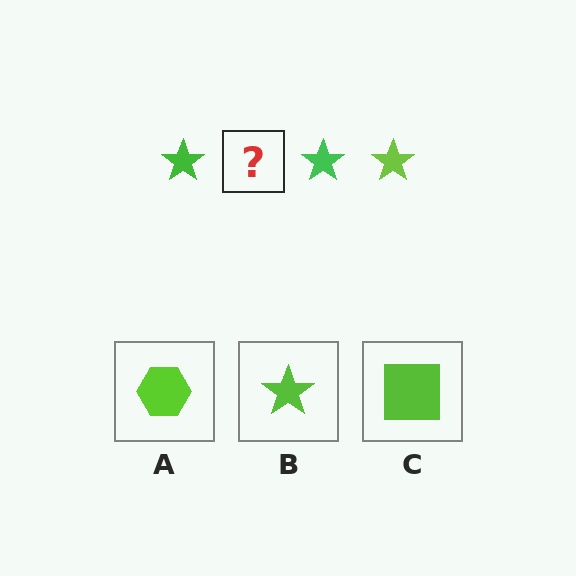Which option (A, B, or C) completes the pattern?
B.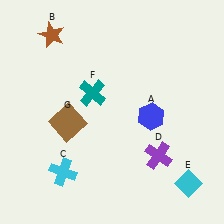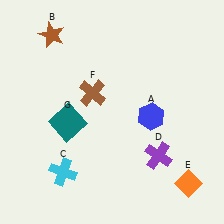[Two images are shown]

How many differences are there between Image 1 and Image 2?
There are 3 differences between the two images.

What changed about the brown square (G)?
In Image 1, G is brown. In Image 2, it changed to teal.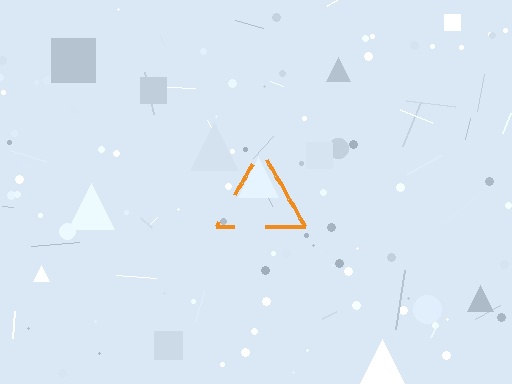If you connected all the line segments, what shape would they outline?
They would outline a triangle.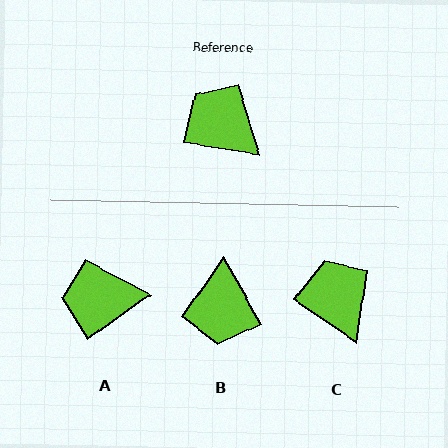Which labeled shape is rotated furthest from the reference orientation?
B, about 129 degrees away.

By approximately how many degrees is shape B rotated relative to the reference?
Approximately 129 degrees counter-clockwise.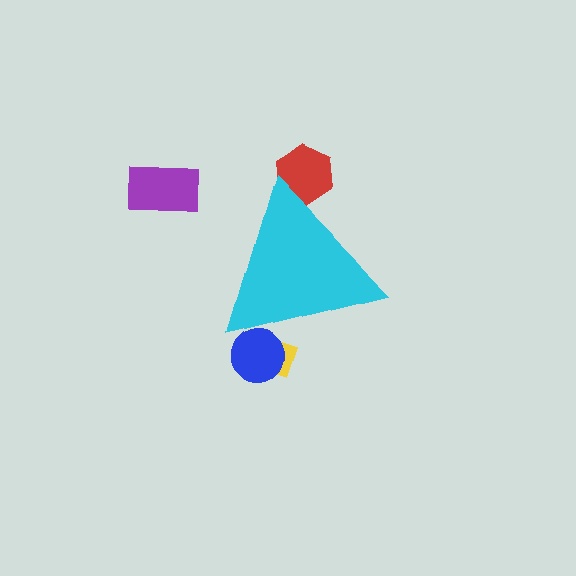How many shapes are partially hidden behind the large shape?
3 shapes are partially hidden.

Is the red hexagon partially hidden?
Yes, the red hexagon is partially hidden behind the cyan triangle.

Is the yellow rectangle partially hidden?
Yes, the yellow rectangle is partially hidden behind the cyan triangle.